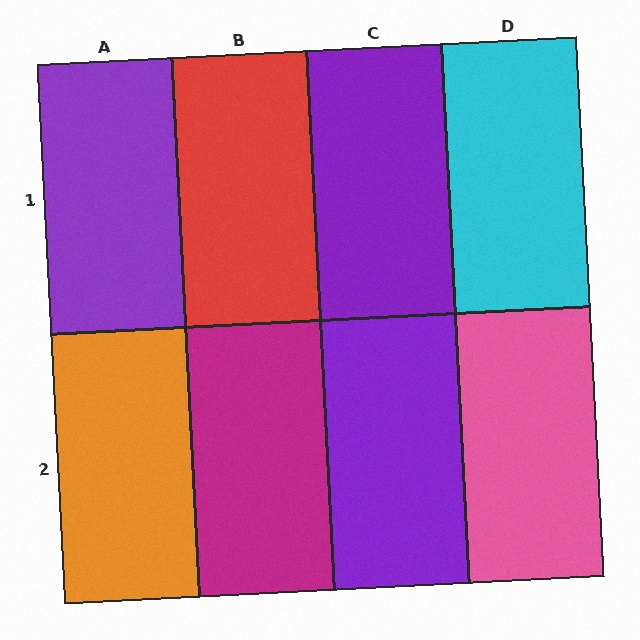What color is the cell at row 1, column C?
Purple.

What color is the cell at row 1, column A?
Purple.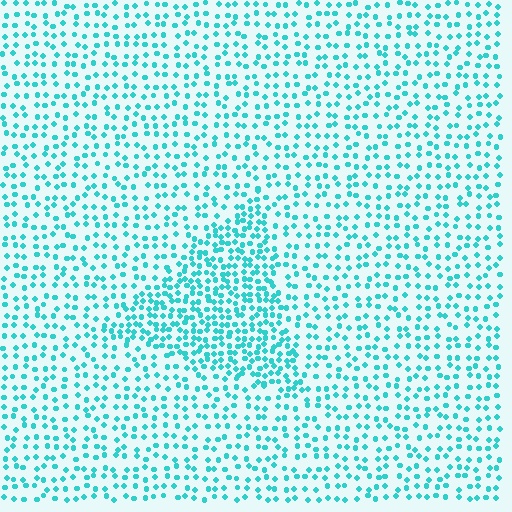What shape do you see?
I see a triangle.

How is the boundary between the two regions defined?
The boundary is defined by a change in element density (approximately 1.9x ratio). All elements are the same color, size, and shape.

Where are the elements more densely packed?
The elements are more densely packed inside the triangle boundary.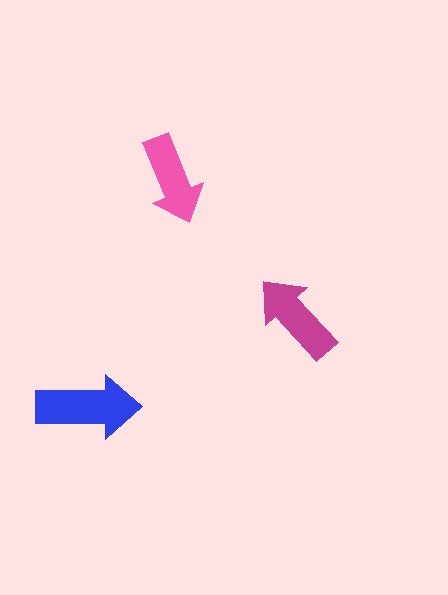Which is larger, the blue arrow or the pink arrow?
The blue one.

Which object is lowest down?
The blue arrow is bottommost.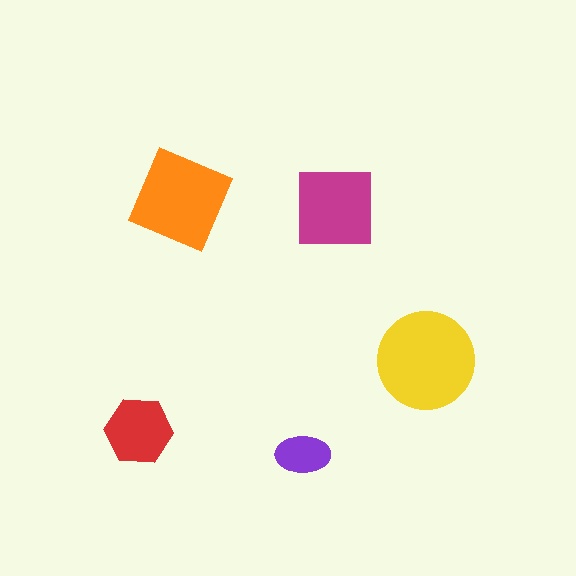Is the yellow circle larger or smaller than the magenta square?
Larger.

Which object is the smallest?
The purple ellipse.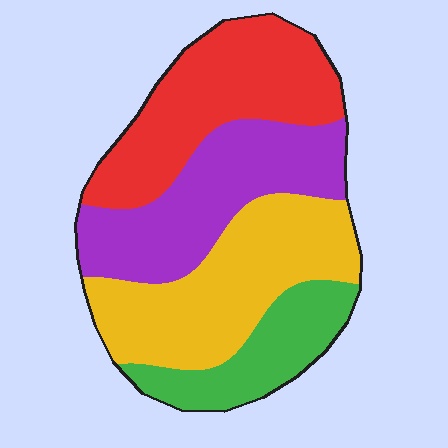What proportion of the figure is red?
Red covers 28% of the figure.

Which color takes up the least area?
Green, at roughly 15%.